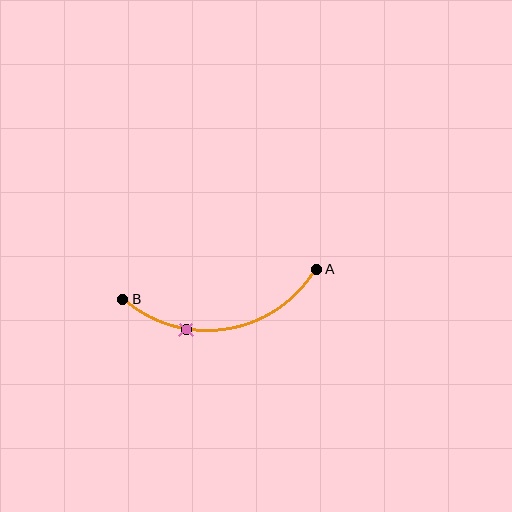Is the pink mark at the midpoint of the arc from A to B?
No. The pink mark lies on the arc but is closer to endpoint B. The arc midpoint would be at the point on the curve equidistant along the arc from both A and B.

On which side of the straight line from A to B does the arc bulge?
The arc bulges below the straight line connecting A and B.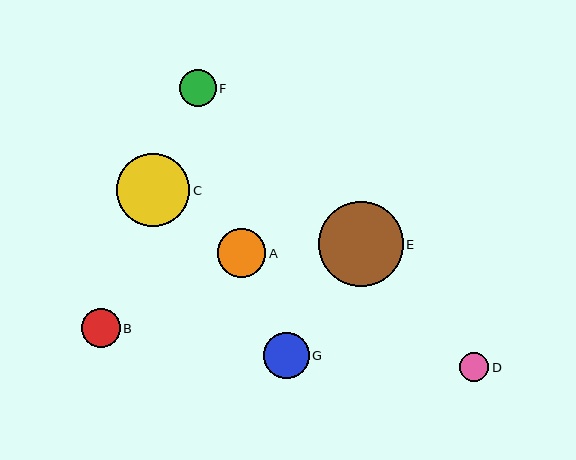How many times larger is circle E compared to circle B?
Circle E is approximately 2.2 times the size of circle B.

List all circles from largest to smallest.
From largest to smallest: E, C, A, G, B, F, D.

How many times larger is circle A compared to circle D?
Circle A is approximately 1.7 times the size of circle D.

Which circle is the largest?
Circle E is the largest with a size of approximately 84 pixels.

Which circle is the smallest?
Circle D is the smallest with a size of approximately 29 pixels.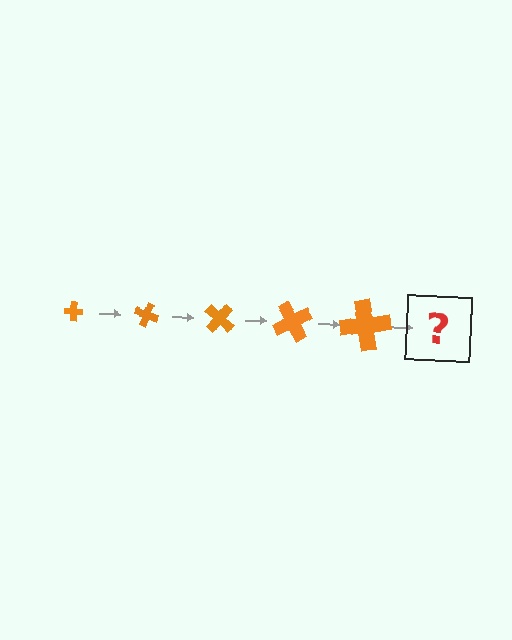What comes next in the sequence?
The next element should be a cross, larger than the previous one and rotated 100 degrees from the start.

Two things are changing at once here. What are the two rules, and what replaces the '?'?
The two rules are that the cross grows larger each step and it rotates 20 degrees each step. The '?' should be a cross, larger than the previous one and rotated 100 degrees from the start.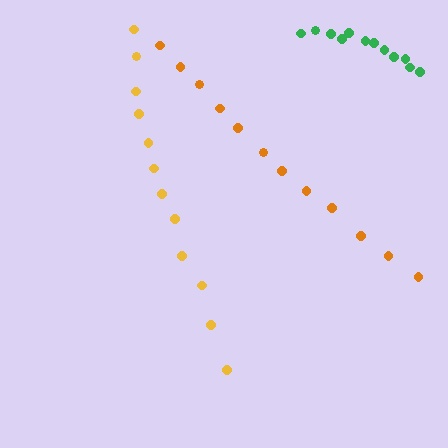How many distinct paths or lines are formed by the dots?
There are 3 distinct paths.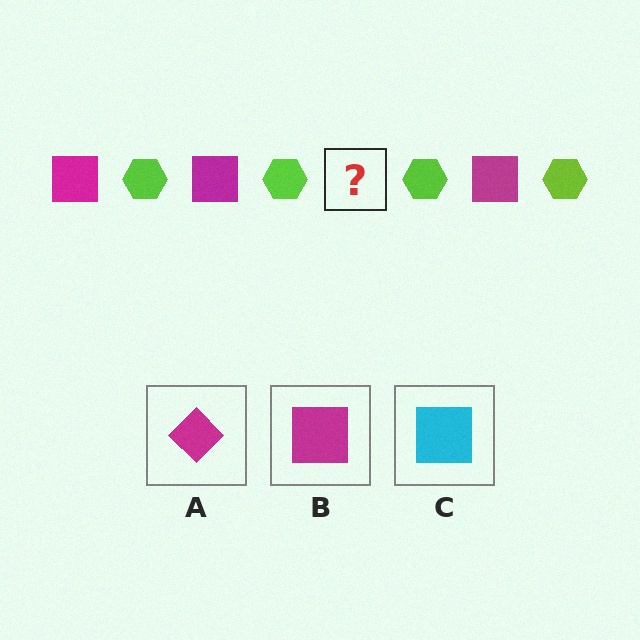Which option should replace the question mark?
Option B.